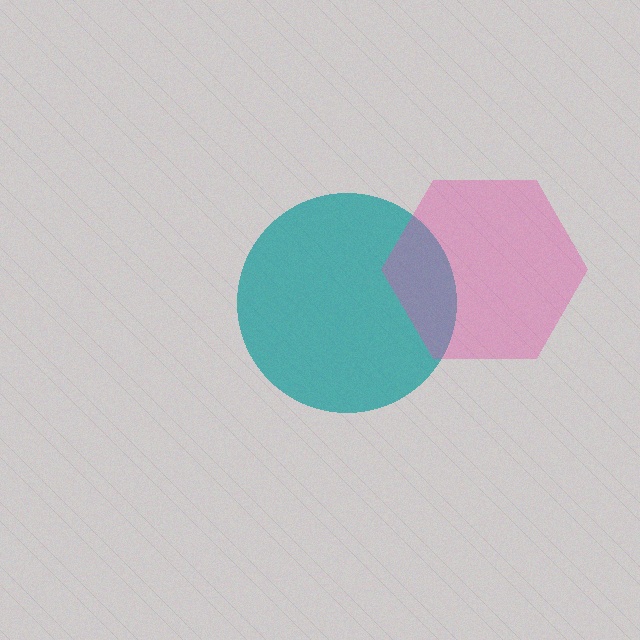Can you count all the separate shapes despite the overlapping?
Yes, there are 2 separate shapes.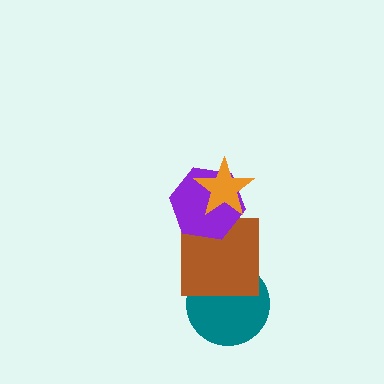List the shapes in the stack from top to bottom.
From top to bottom: the orange star, the purple hexagon, the brown square, the teal circle.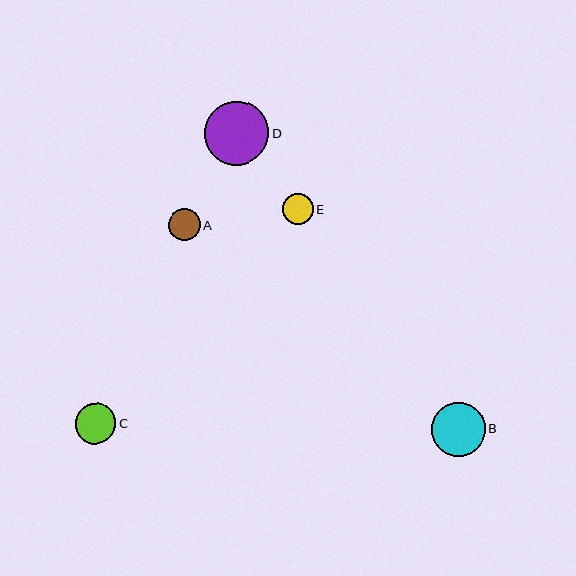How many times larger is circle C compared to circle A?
Circle C is approximately 1.3 times the size of circle A.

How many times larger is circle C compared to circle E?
Circle C is approximately 1.3 times the size of circle E.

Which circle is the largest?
Circle D is the largest with a size of approximately 64 pixels.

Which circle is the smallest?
Circle E is the smallest with a size of approximately 31 pixels.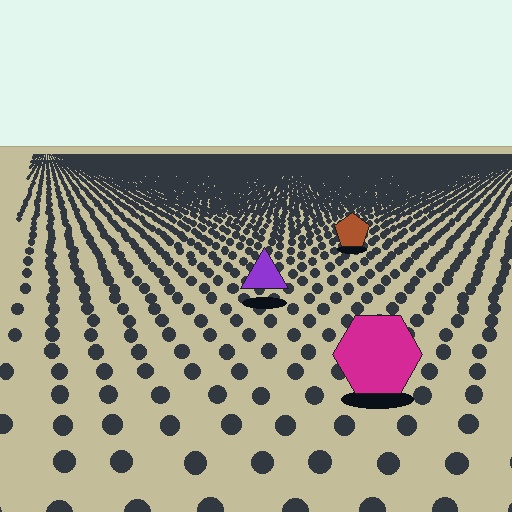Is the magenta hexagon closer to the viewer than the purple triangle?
Yes. The magenta hexagon is closer — you can tell from the texture gradient: the ground texture is coarser near it.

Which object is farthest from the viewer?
The brown pentagon is farthest from the viewer. It appears smaller and the ground texture around it is denser.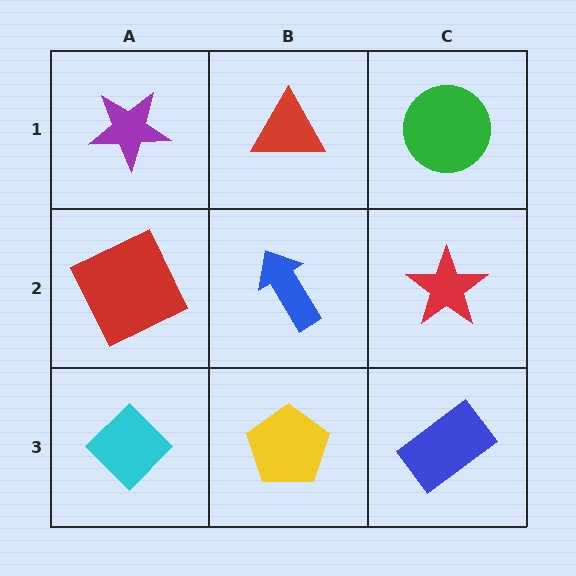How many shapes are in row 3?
3 shapes.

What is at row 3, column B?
A yellow pentagon.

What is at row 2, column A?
A red square.